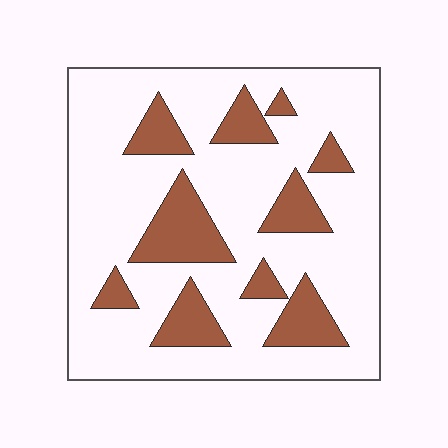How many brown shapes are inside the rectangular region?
10.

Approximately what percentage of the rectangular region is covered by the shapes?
Approximately 25%.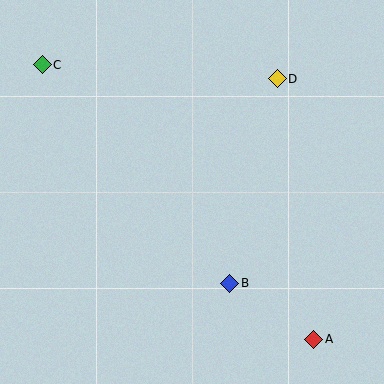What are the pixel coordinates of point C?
Point C is at (42, 65).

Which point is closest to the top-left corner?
Point C is closest to the top-left corner.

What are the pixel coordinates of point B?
Point B is at (230, 283).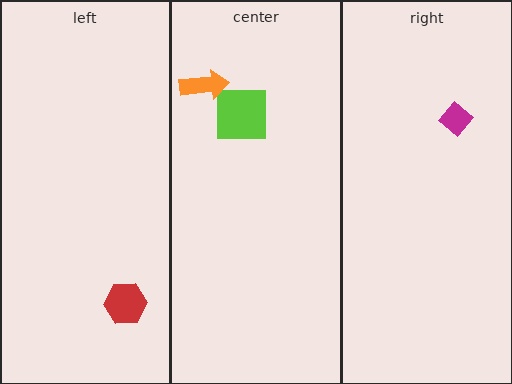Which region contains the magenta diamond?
The right region.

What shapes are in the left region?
The red hexagon.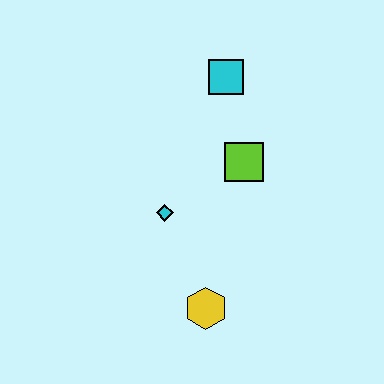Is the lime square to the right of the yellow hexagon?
Yes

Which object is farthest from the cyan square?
The yellow hexagon is farthest from the cyan square.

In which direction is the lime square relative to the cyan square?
The lime square is below the cyan square.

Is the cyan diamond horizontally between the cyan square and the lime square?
No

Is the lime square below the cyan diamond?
No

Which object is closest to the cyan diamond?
The lime square is closest to the cyan diamond.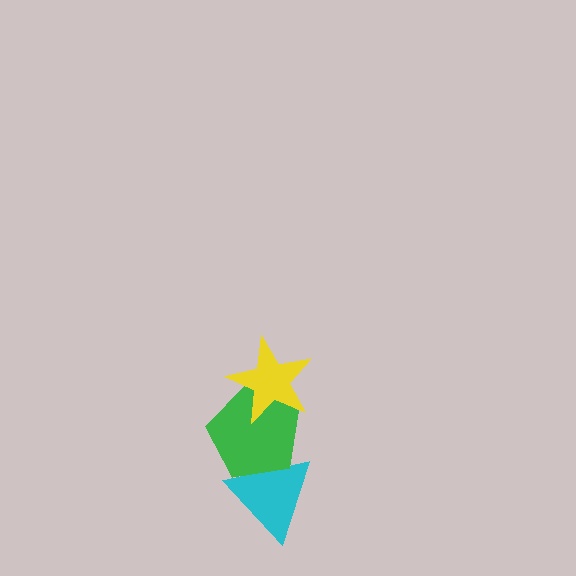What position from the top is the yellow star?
The yellow star is 1st from the top.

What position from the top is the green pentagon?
The green pentagon is 2nd from the top.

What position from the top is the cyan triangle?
The cyan triangle is 3rd from the top.